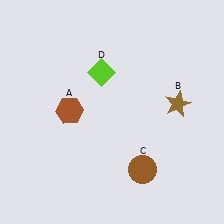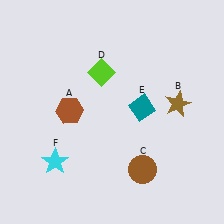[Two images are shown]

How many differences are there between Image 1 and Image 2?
There are 2 differences between the two images.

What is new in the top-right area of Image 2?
A teal diamond (E) was added in the top-right area of Image 2.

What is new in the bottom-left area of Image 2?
A cyan star (F) was added in the bottom-left area of Image 2.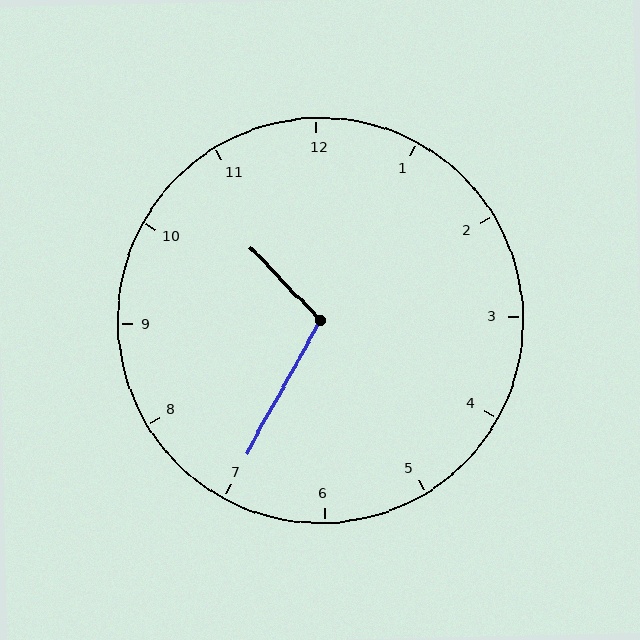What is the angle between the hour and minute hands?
Approximately 108 degrees.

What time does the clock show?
10:35.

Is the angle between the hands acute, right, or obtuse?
It is obtuse.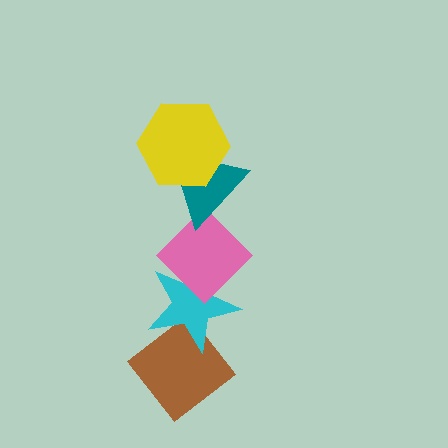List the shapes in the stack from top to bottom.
From top to bottom: the yellow hexagon, the teal triangle, the pink diamond, the cyan star, the brown diamond.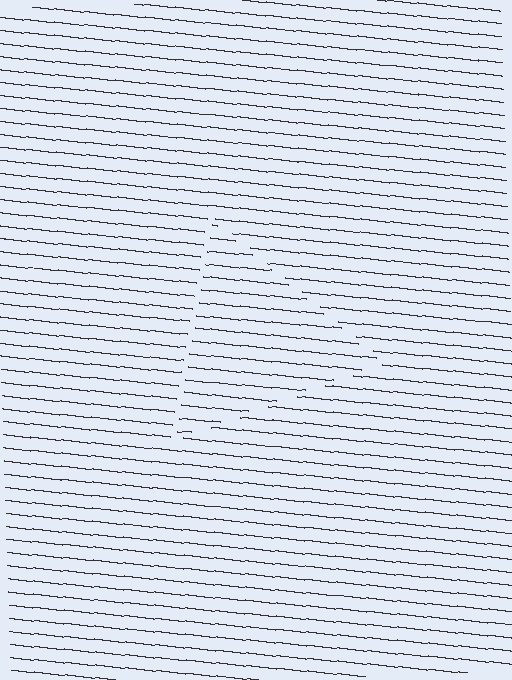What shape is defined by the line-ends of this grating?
An illusory triangle. The interior of the shape contains the same grating, shifted by half a period — the contour is defined by the phase discontinuity where line-ends from the inner and outer gratings abut.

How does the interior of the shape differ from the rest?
The interior of the shape contains the same grating, shifted by half a period — the contour is defined by the phase discontinuity where line-ends from the inner and outer gratings abut.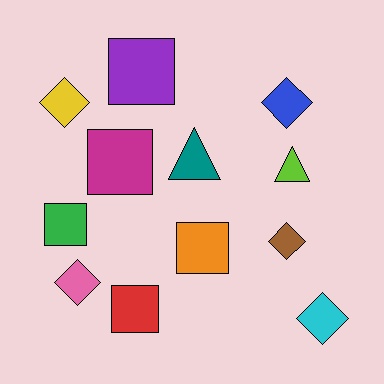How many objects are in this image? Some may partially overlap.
There are 12 objects.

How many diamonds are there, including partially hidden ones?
There are 5 diamonds.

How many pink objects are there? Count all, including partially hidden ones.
There is 1 pink object.